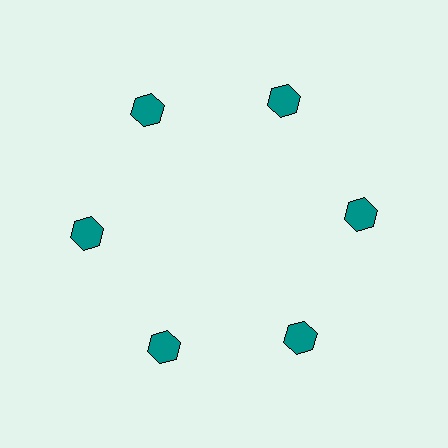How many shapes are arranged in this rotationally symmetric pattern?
There are 6 shapes, arranged in 6 groups of 1.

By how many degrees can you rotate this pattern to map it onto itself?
The pattern maps onto itself every 60 degrees of rotation.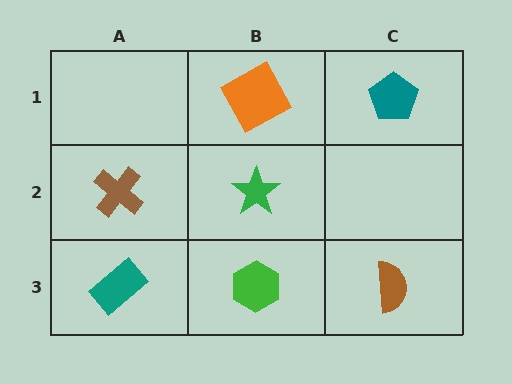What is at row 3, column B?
A green hexagon.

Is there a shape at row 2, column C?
No, that cell is empty.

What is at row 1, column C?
A teal pentagon.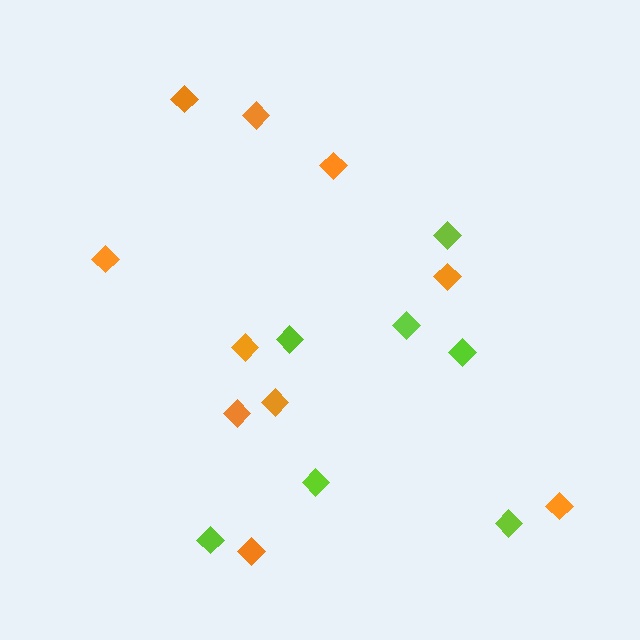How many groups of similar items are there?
There are 2 groups: one group of orange diamonds (10) and one group of lime diamonds (7).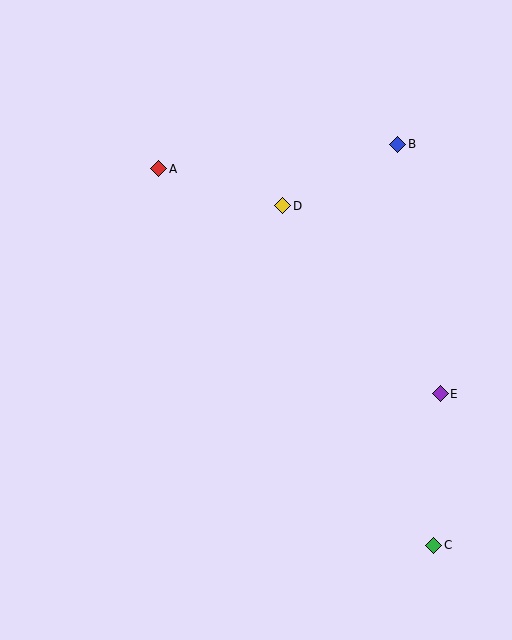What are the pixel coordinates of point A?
Point A is at (159, 169).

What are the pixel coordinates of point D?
Point D is at (283, 206).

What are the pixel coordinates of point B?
Point B is at (398, 144).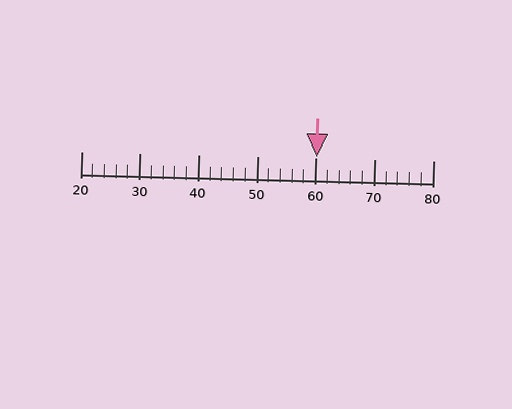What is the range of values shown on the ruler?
The ruler shows values from 20 to 80.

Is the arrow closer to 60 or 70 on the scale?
The arrow is closer to 60.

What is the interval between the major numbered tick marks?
The major tick marks are spaced 10 units apart.